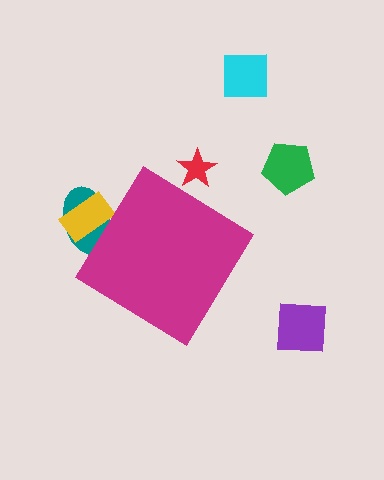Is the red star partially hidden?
Yes, the red star is partially hidden behind the magenta diamond.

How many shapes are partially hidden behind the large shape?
3 shapes are partially hidden.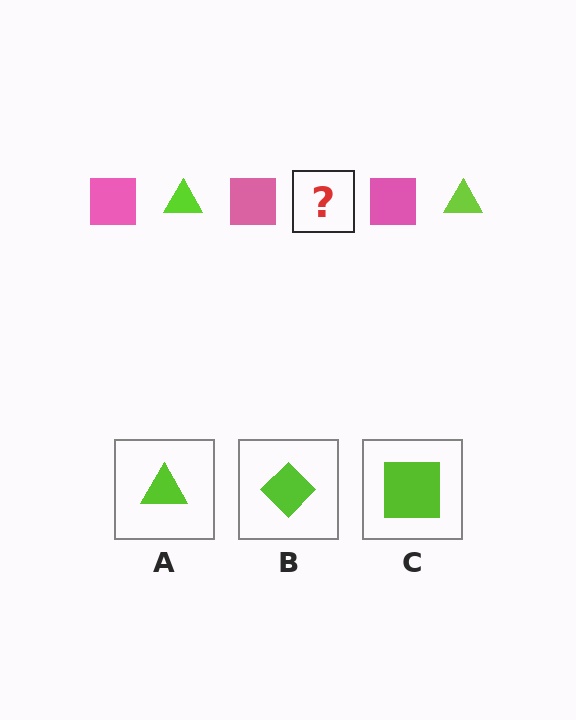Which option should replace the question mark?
Option A.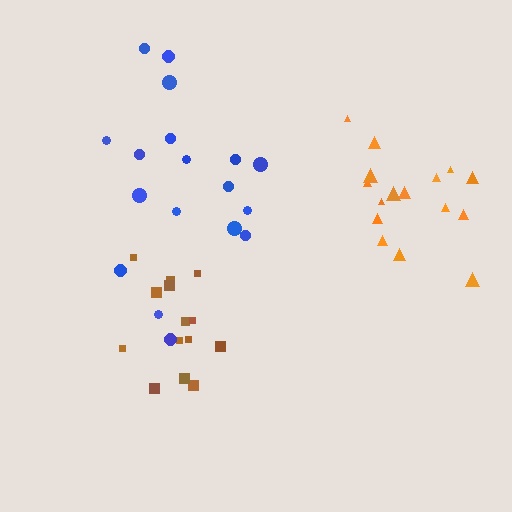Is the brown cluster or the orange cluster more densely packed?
Brown.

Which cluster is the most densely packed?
Brown.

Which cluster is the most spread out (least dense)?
Blue.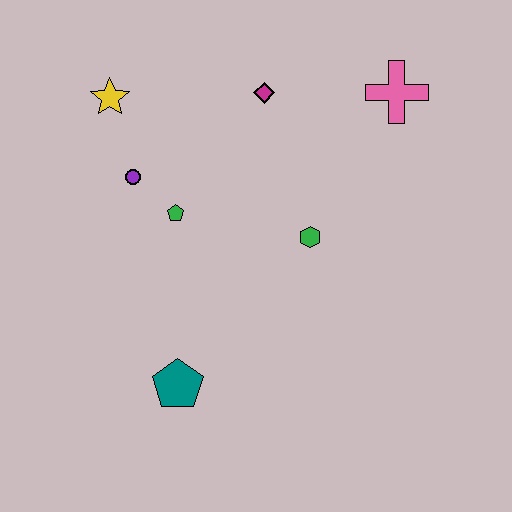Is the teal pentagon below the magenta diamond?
Yes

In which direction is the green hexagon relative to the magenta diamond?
The green hexagon is below the magenta diamond.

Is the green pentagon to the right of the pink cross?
No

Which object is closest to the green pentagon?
The purple circle is closest to the green pentagon.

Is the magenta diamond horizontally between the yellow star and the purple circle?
No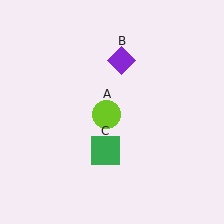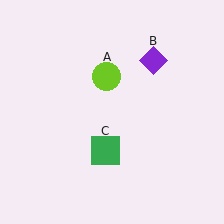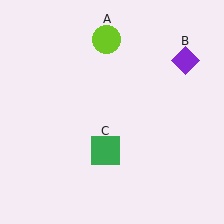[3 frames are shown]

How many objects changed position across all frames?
2 objects changed position: lime circle (object A), purple diamond (object B).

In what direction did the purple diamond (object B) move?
The purple diamond (object B) moved right.